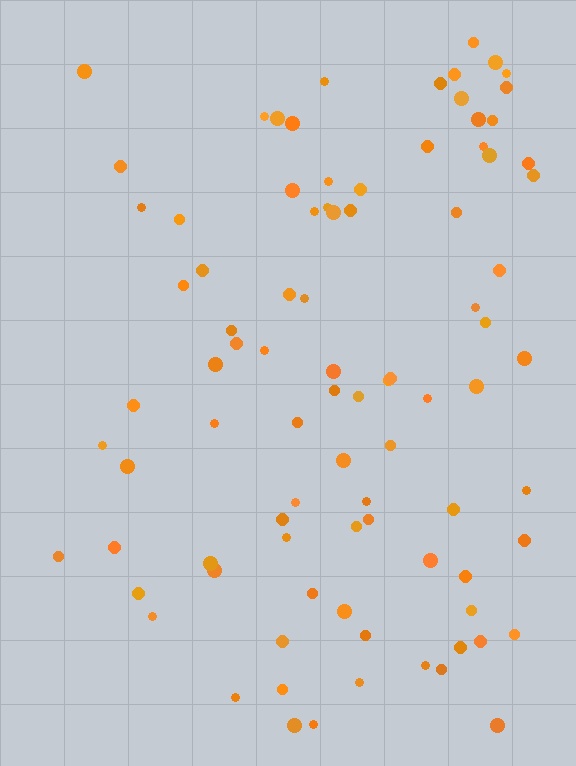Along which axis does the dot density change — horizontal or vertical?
Horizontal.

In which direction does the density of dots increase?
From left to right, with the right side densest.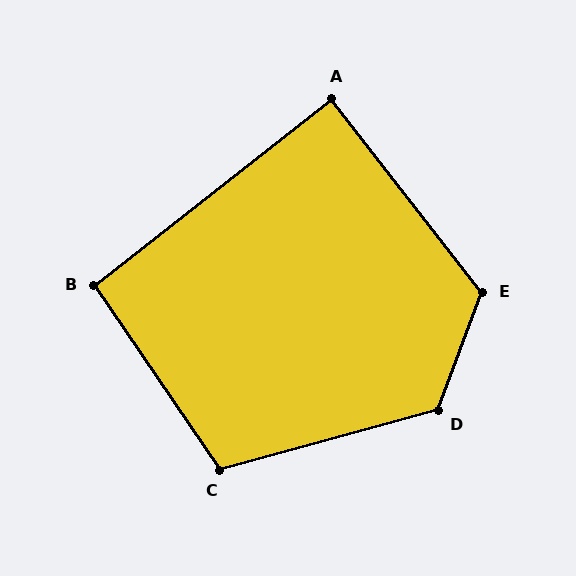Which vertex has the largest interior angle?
D, at approximately 125 degrees.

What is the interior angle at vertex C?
Approximately 109 degrees (obtuse).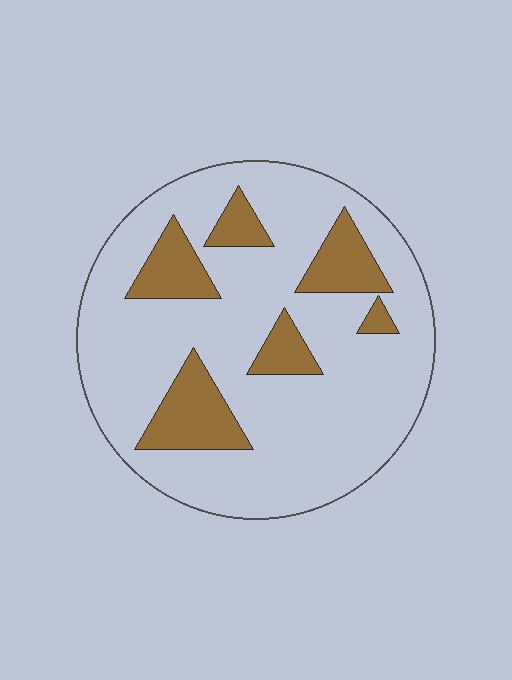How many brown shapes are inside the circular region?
6.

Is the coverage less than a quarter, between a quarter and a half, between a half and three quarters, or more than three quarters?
Less than a quarter.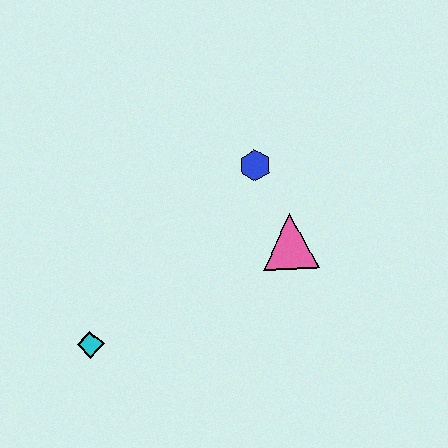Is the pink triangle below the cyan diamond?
No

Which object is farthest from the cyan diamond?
The blue hexagon is farthest from the cyan diamond.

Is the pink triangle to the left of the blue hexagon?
No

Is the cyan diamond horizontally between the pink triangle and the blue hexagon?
No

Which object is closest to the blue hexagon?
The pink triangle is closest to the blue hexagon.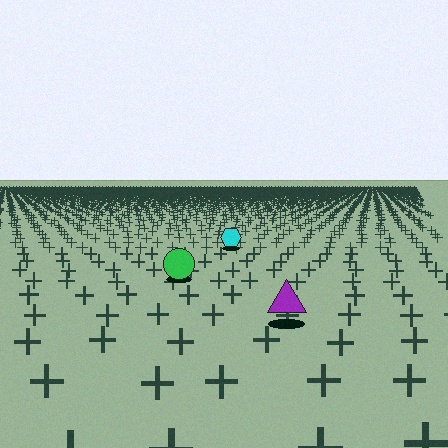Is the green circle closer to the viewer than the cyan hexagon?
Yes. The green circle is closer — you can tell from the texture gradient: the ground texture is coarser near it.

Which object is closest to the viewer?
The purple triangle is closest. The texture marks near it are larger and more spread out.